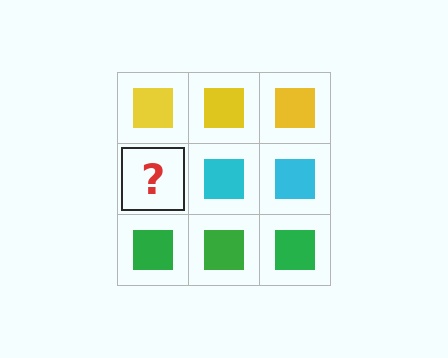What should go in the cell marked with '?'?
The missing cell should contain a cyan square.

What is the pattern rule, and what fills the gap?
The rule is that each row has a consistent color. The gap should be filled with a cyan square.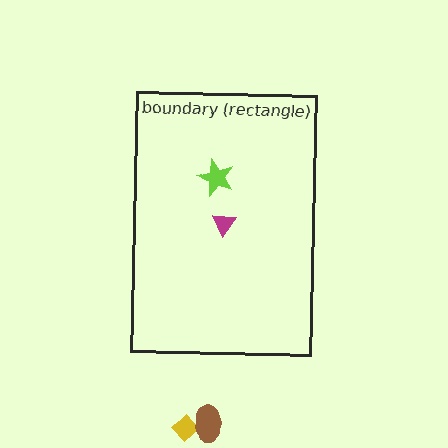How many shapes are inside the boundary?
2 inside, 2 outside.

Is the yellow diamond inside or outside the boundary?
Outside.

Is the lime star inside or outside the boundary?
Inside.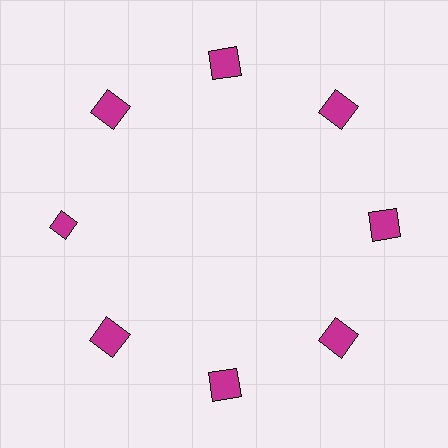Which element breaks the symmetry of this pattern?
The magenta diamond at roughly the 9 o'clock position breaks the symmetry. All other shapes are magenta squares.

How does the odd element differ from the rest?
It has a different shape: diamond instead of square.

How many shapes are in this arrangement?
There are 8 shapes arranged in a ring pattern.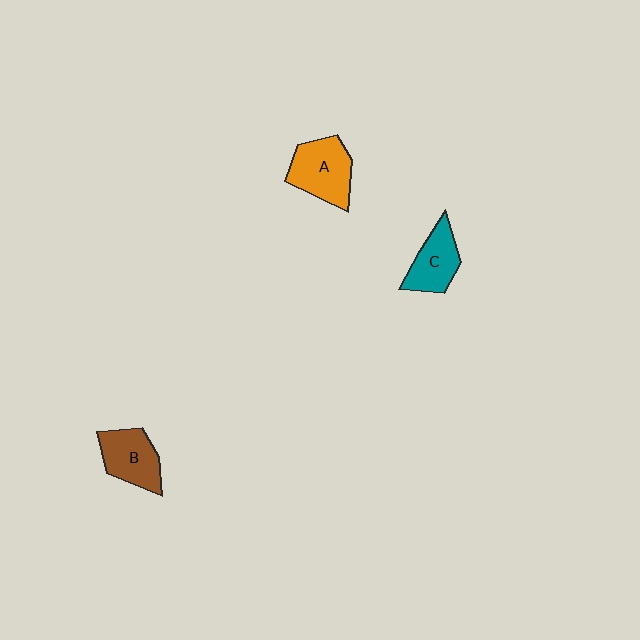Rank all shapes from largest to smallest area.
From largest to smallest: A (orange), B (brown), C (teal).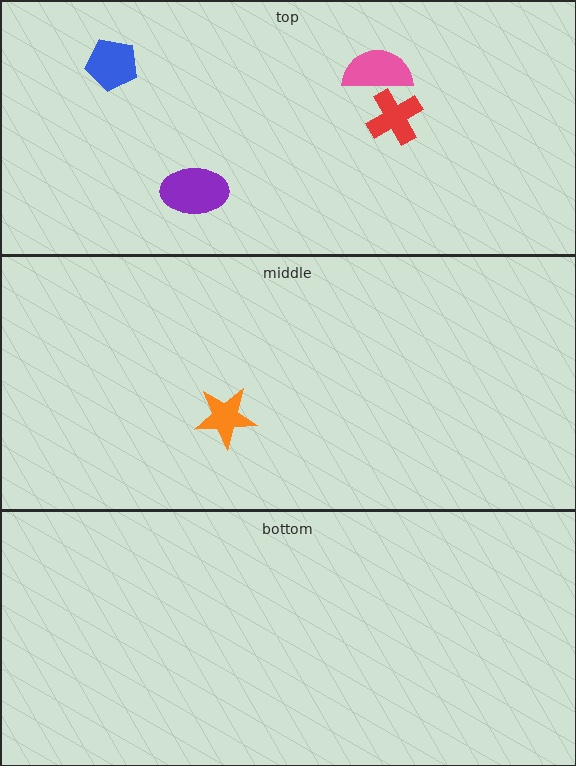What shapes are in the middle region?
The orange star.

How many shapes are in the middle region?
1.